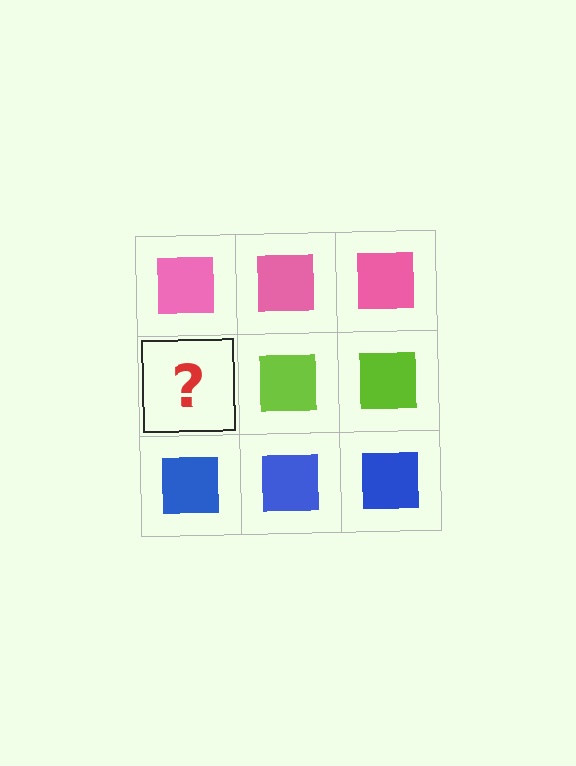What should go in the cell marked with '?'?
The missing cell should contain a lime square.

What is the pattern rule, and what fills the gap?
The rule is that each row has a consistent color. The gap should be filled with a lime square.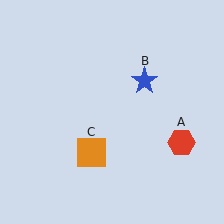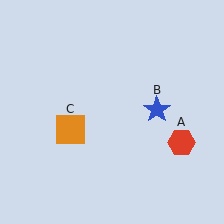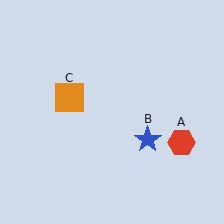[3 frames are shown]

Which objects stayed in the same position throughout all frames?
Red hexagon (object A) remained stationary.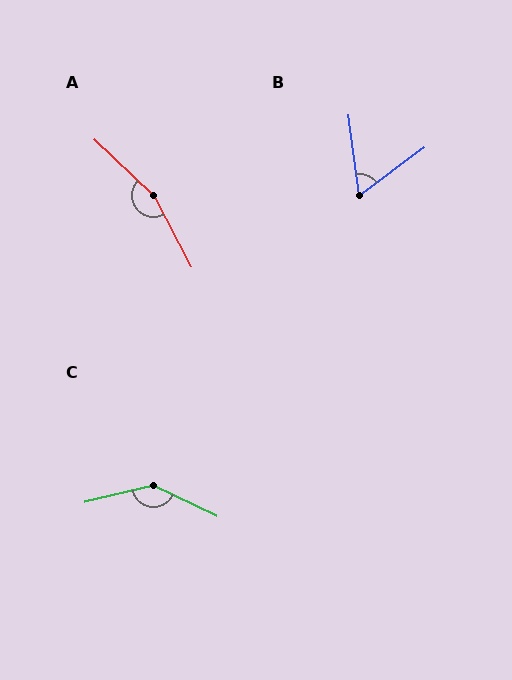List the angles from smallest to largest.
B (61°), C (141°), A (161°).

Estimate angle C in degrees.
Approximately 141 degrees.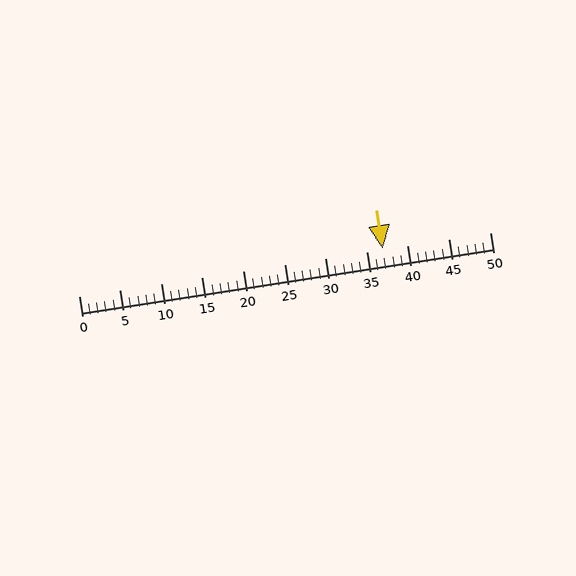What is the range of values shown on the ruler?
The ruler shows values from 0 to 50.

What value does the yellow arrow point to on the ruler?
The yellow arrow points to approximately 37.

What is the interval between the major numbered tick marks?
The major tick marks are spaced 5 units apart.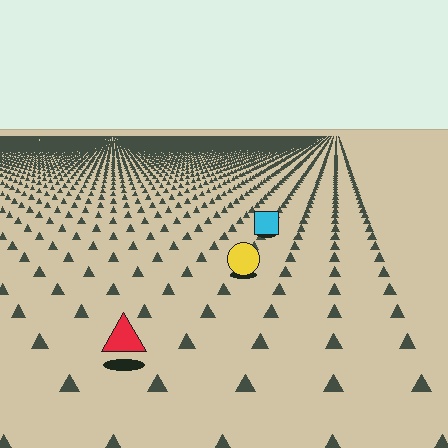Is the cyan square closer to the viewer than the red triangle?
No. The red triangle is closer — you can tell from the texture gradient: the ground texture is coarser near it.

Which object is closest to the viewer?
The red triangle is closest. The texture marks near it are larger and more spread out.